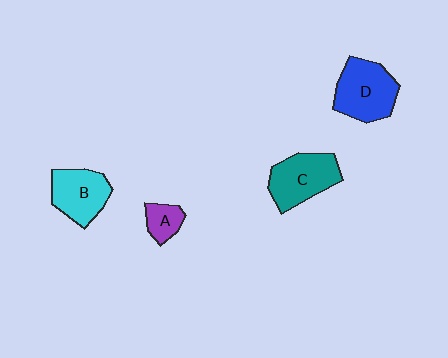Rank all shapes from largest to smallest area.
From largest to smallest: D (blue), C (teal), B (cyan), A (purple).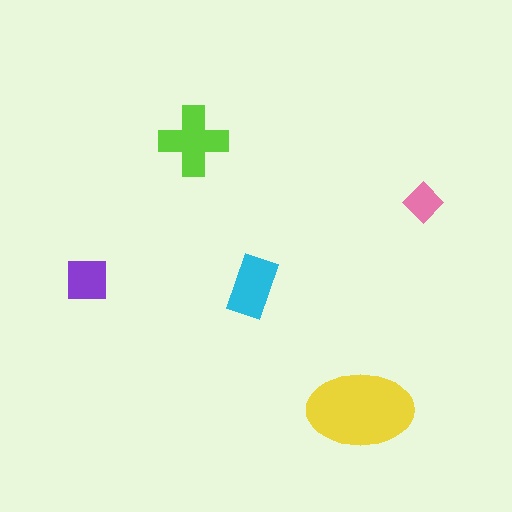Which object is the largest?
The yellow ellipse.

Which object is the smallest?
The pink diamond.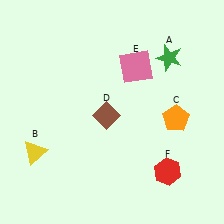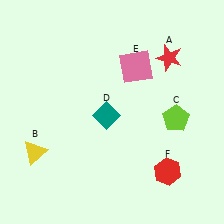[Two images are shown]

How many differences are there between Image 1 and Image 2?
There are 3 differences between the two images.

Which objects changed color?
A changed from green to red. C changed from orange to lime. D changed from brown to teal.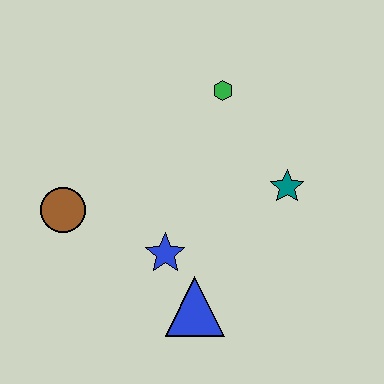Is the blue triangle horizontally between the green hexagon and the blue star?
Yes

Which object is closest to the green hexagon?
The teal star is closest to the green hexagon.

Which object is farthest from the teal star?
The brown circle is farthest from the teal star.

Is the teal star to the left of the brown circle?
No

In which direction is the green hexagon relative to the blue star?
The green hexagon is above the blue star.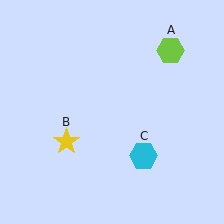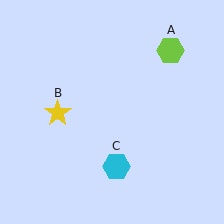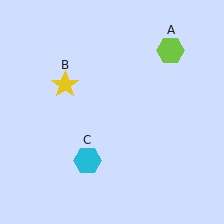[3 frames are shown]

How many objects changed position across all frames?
2 objects changed position: yellow star (object B), cyan hexagon (object C).